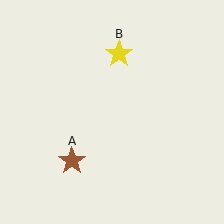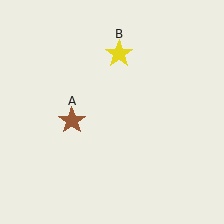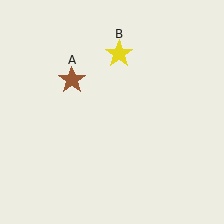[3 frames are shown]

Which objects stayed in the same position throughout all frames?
Yellow star (object B) remained stationary.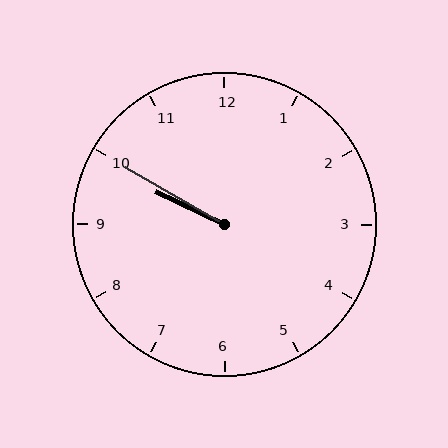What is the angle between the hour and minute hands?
Approximately 5 degrees.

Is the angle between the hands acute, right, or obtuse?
It is acute.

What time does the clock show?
9:50.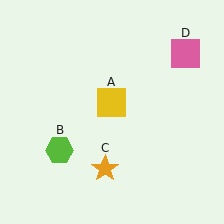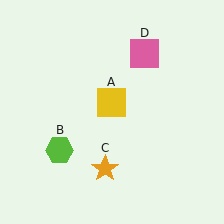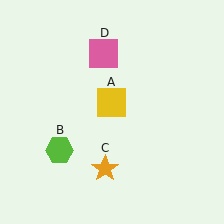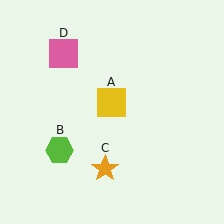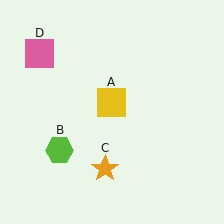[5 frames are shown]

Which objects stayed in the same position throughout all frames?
Yellow square (object A) and lime hexagon (object B) and orange star (object C) remained stationary.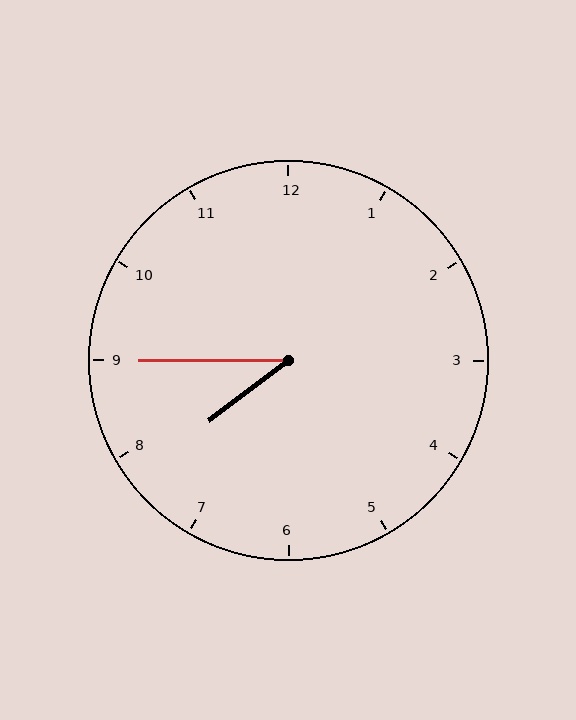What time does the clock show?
7:45.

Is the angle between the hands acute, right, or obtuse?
It is acute.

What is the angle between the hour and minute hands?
Approximately 38 degrees.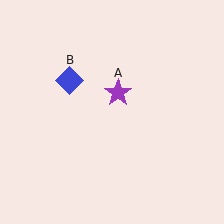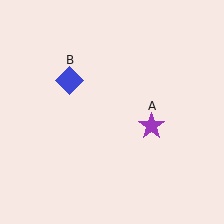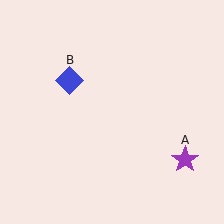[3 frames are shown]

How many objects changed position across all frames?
1 object changed position: purple star (object A).